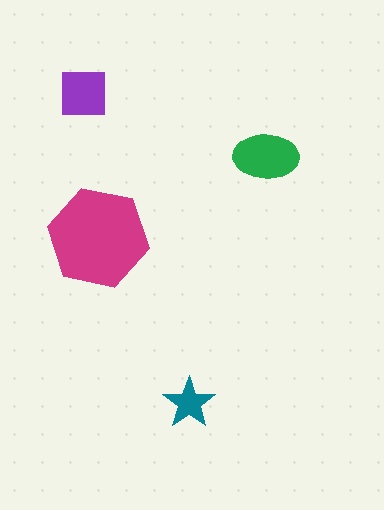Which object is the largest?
The magenta hexagon.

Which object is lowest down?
The teal star is bottommost.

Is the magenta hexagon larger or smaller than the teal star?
Larger.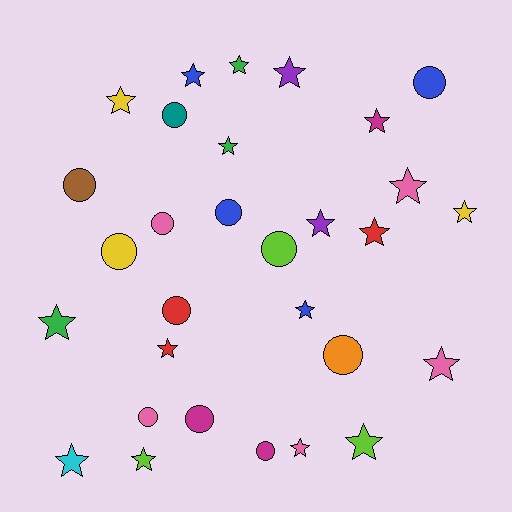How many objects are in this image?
There are 30 objects.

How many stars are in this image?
There are 18 stars.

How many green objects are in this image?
There are 3 green objects.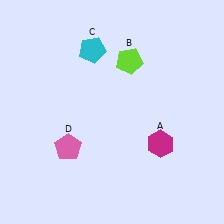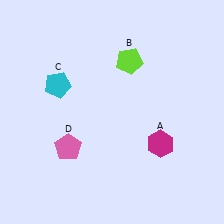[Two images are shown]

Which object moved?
The cyan pentagon (C) moved down.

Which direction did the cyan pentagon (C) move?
The cyan pentagon (C) moved down.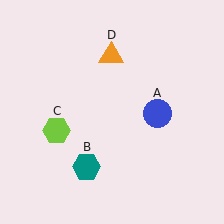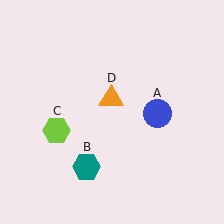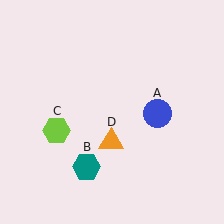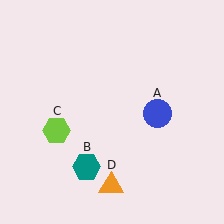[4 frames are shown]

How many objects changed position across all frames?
1 object changed position: orange triangle (object D).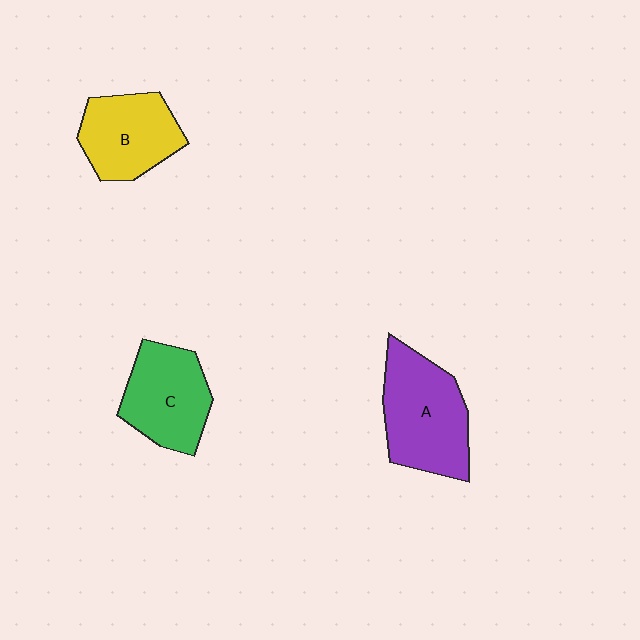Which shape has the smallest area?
Shape B (yellow).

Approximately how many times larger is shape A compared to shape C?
Approximately 1.2 times.